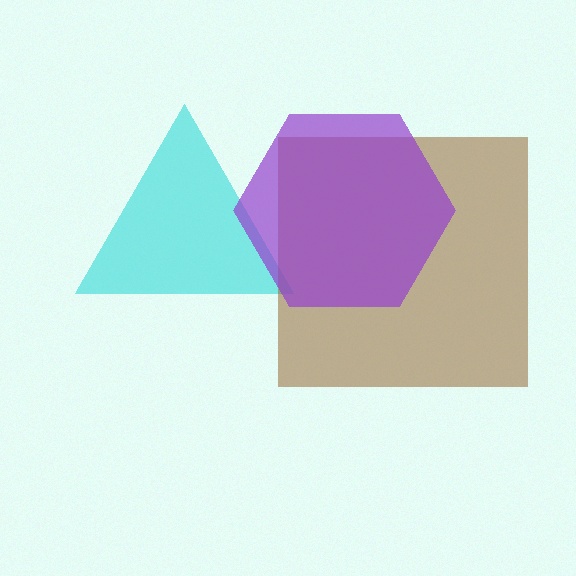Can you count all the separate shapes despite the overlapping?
Yes, there are 3 separate shapes.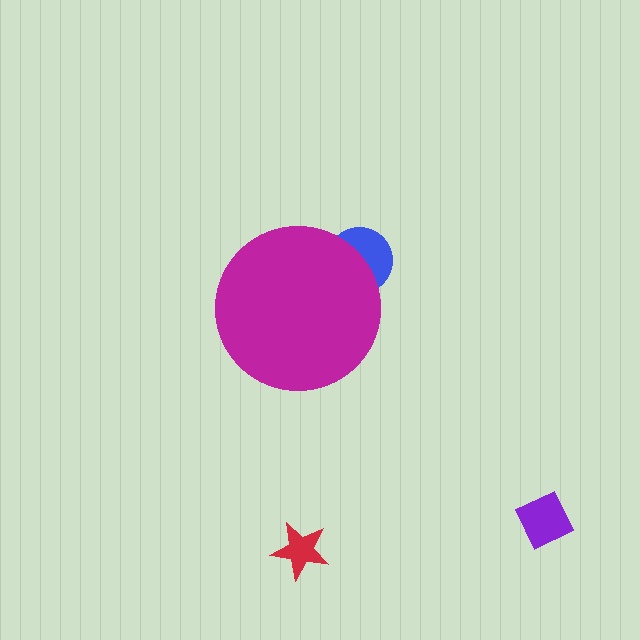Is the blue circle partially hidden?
Yes, the blue circle is partially hidden behind the magenta circle.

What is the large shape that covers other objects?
A magenta circle.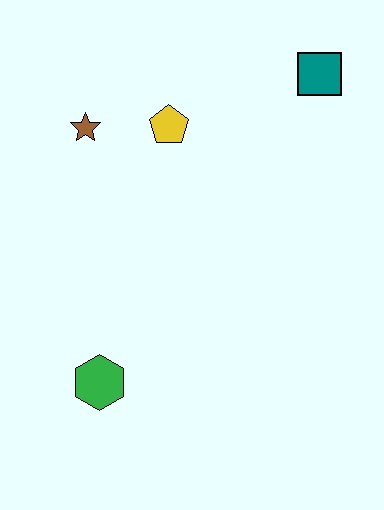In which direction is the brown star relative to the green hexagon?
The brown star is above the green hexagon.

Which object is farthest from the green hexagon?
The teal square is farthest from the green hexagon.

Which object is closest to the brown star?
The yellow pentagon is closest to the brown star.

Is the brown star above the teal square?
No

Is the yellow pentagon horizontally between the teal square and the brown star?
Yes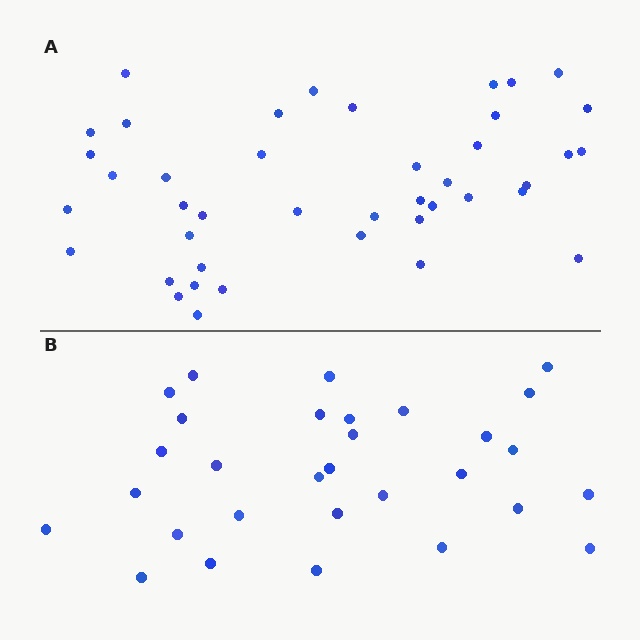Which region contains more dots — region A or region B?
Region A (the top region) has more dots.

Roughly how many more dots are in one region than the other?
Region A has roughly 12 or so more dots than region B.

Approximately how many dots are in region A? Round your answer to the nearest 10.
About 40 dots. (The exact count is 42, which rounds to 40.)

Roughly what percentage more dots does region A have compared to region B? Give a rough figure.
About 40% more.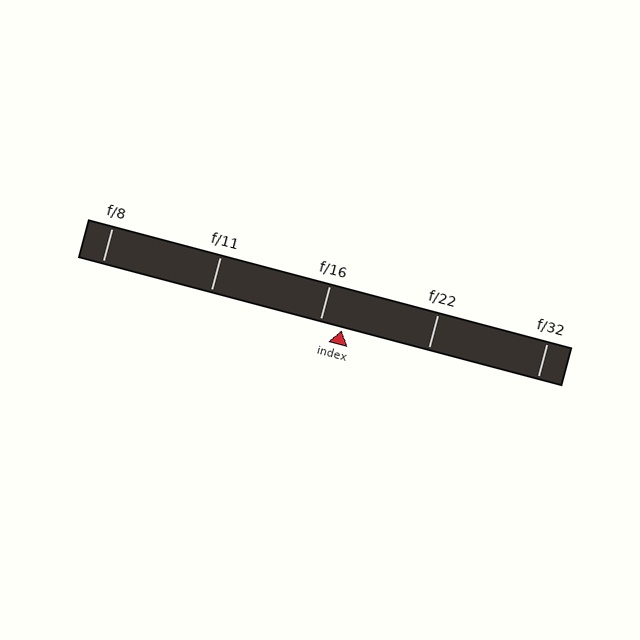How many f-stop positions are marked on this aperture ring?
There are 5 f-stop positions marked.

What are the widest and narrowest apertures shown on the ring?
The widest aperture shown is f/8 and the narrowest is f/32.